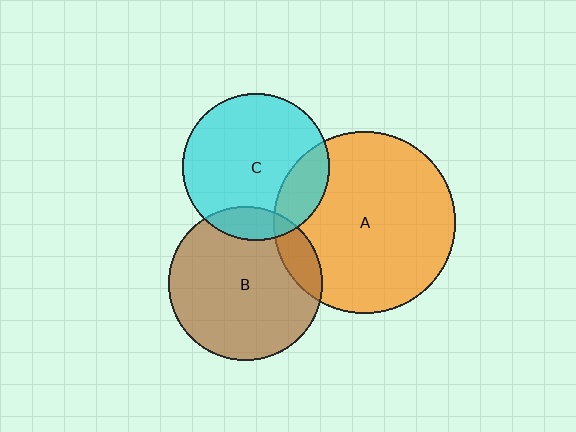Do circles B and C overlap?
Yes.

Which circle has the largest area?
Circle A (orange).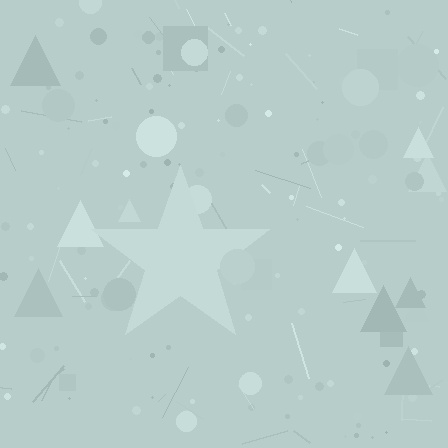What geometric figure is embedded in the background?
A star is embedded in the background.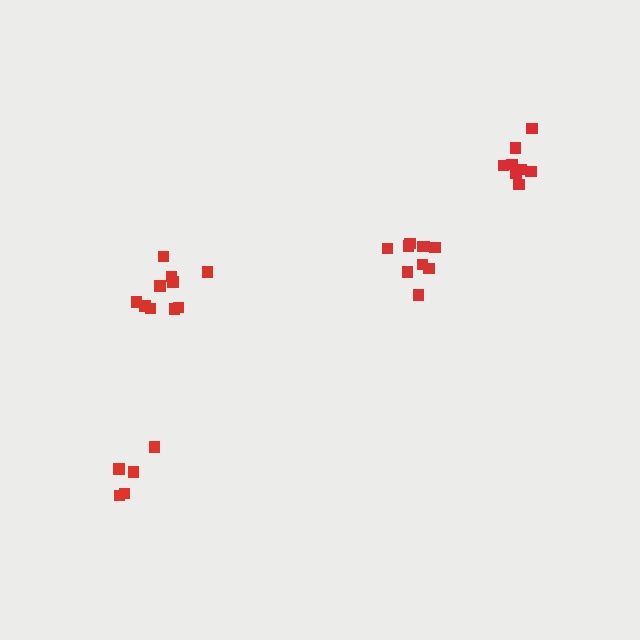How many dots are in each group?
Group 1: 5 dots, Group 2: 10 dots, Group 3: 10 dots, Group 4: 8 dots (33 total).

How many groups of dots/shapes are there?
There are 4 groups.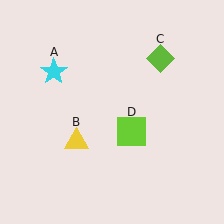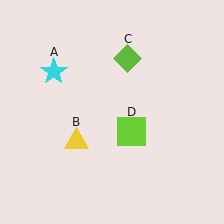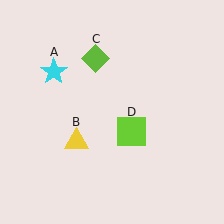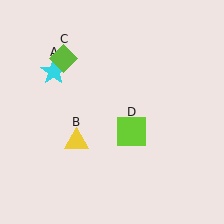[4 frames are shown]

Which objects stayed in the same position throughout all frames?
Cyan star (object A) and yellow triangle (object B) and lime square (object D) remained stationary.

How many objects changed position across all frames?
1 object changed position: lime diamond (object C).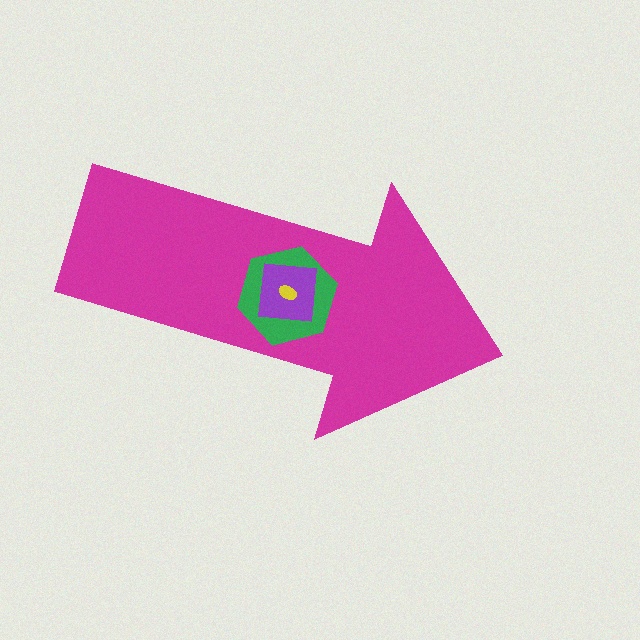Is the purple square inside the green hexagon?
Yes.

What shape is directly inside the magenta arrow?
The green hexagon.